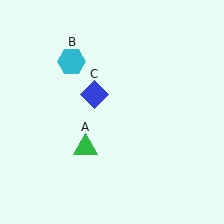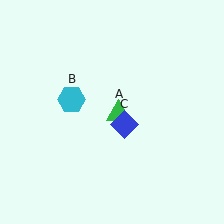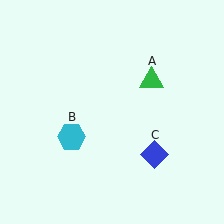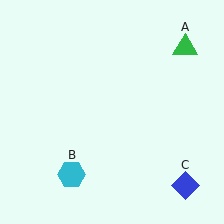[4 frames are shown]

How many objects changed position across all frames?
3 objects changed position: green triangle (object A), cyan hexagon (object B), blue diamond (object C).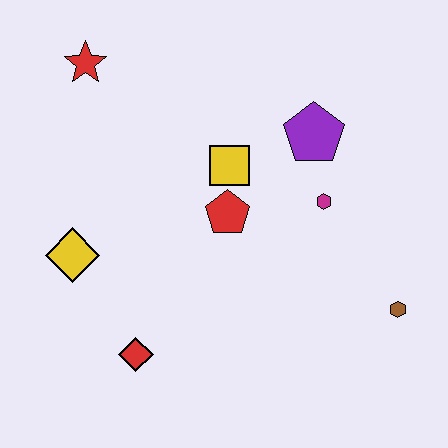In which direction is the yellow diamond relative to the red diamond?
The yellow diamond is above the red diamond.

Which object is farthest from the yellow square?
The brown hexagon is farthest from the yellow square.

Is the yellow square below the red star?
Yes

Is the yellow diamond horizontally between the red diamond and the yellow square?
No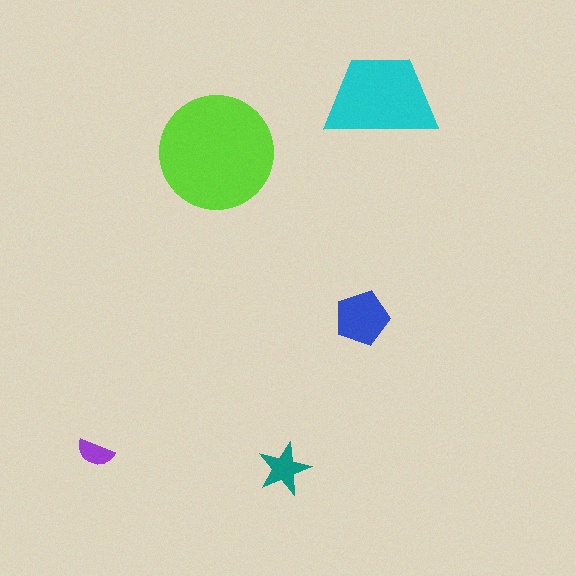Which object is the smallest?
The purple semicircle.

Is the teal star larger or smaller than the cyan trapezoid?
Smaller.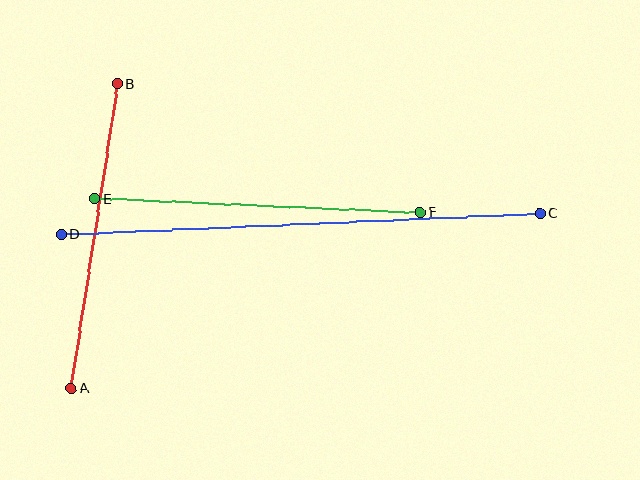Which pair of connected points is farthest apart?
Points C and D are farthest apart.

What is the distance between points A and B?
The distance is approximately 308 pixels.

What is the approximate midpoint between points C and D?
The midpoint is at approximately (301, 224) pixels.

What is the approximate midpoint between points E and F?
The midpoint is at approximately (258, 205) pixels.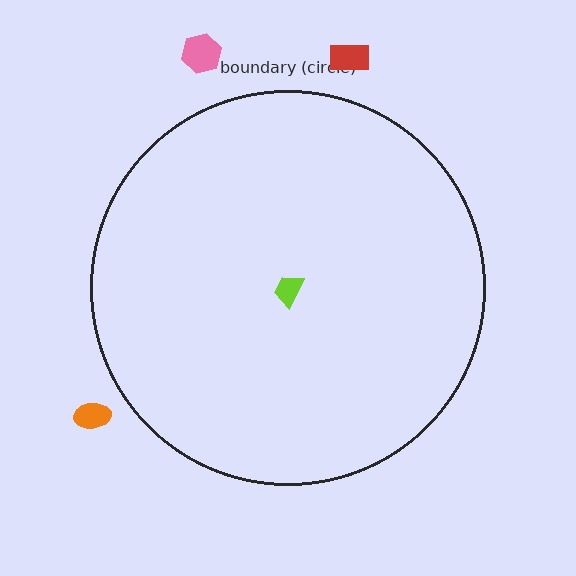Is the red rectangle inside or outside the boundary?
Outside.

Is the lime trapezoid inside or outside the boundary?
Inside.